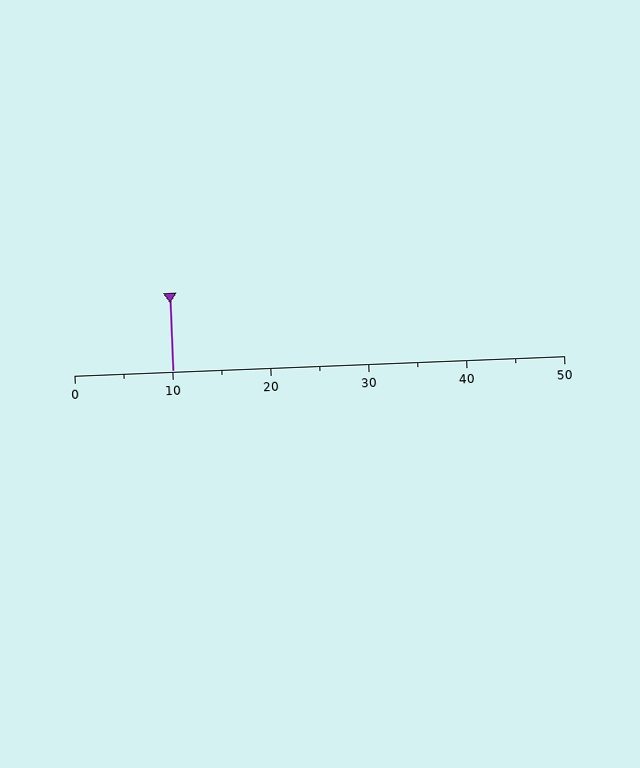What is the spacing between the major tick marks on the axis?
The major ticks are spaced 10 apart.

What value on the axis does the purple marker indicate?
The marker indicates approximately 10.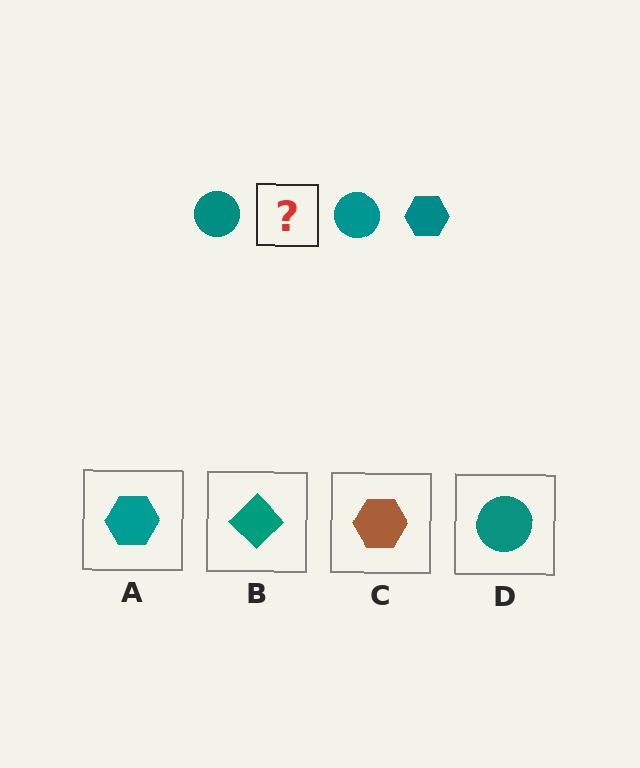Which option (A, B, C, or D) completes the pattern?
A.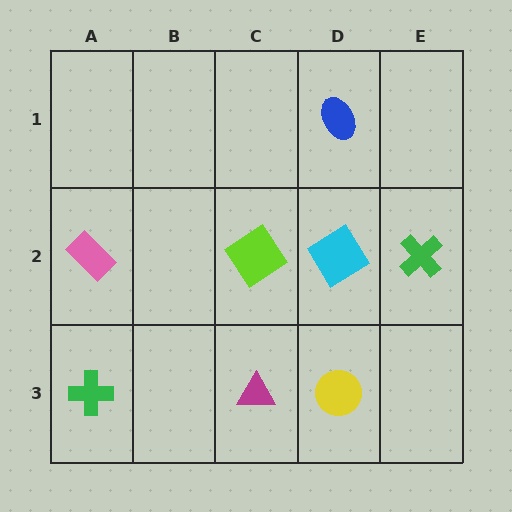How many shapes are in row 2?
4 shapes.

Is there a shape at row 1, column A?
No, that cell is empty.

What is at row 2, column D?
A cyan diamond.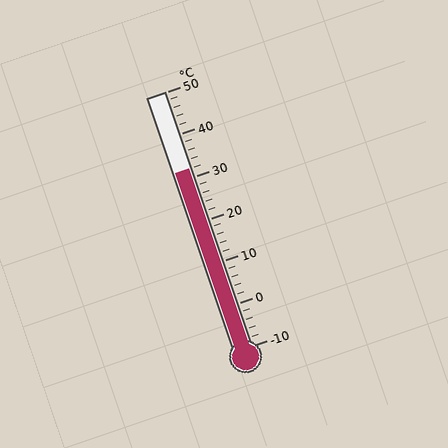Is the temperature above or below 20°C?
The temperature is above 20°C.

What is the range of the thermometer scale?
The thermometer scale ranges from -10°C to 50°C.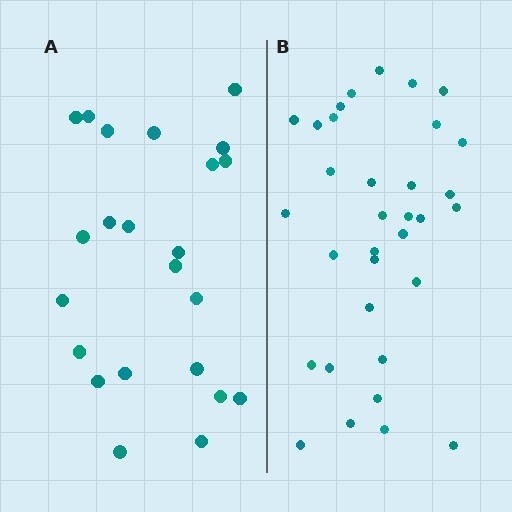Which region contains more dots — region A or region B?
Region B (the right region) has more dots.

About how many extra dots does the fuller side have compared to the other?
Region B has roughly 10 or so more dots than region A.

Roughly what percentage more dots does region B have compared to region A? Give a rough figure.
About 45% more.